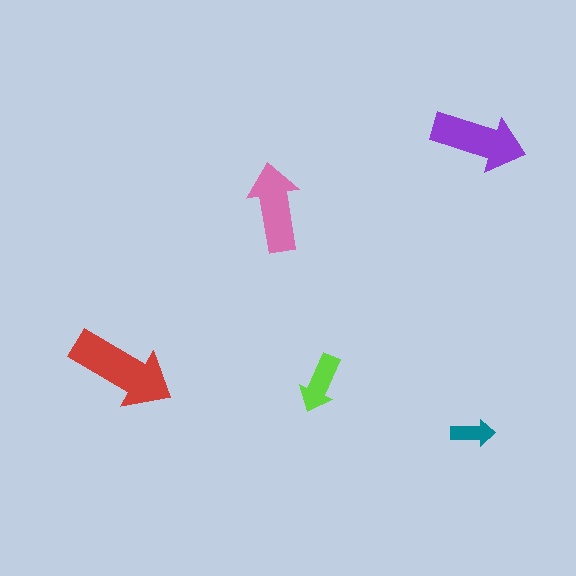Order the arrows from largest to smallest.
the red one, the purple one, the pink one, the lime one, the teal one.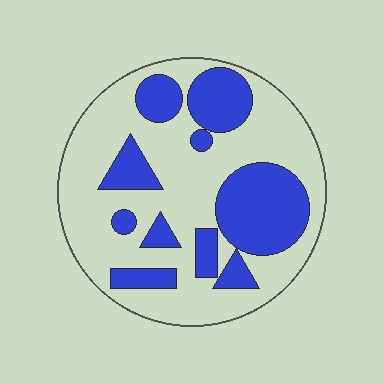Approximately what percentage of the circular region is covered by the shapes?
Approximately 35%.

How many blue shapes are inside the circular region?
10.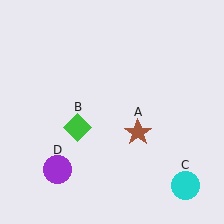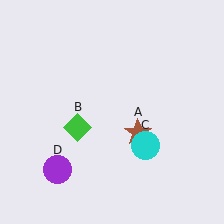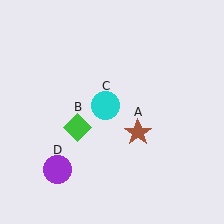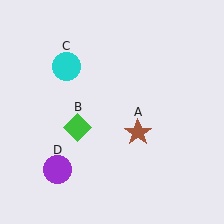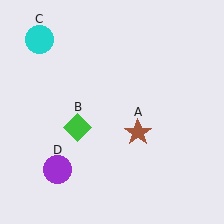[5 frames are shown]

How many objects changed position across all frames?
1 object changed position: cyan circle (object C).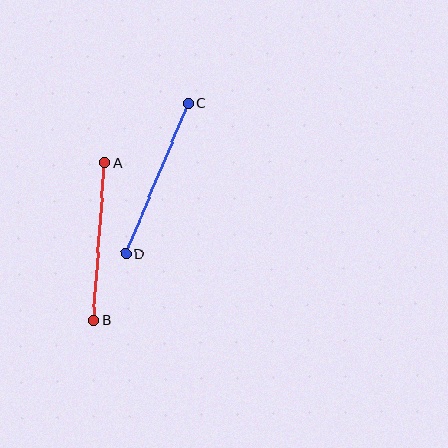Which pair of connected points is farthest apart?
Points C and D are farthest apart.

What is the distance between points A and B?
The distance is approximately 158 pixels.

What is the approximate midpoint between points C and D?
The midpoint is at approximately (157, 179) pixels.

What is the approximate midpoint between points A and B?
The midpoint is at approximately (99, 242) pixels.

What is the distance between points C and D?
The distance is approximately 163 pixels.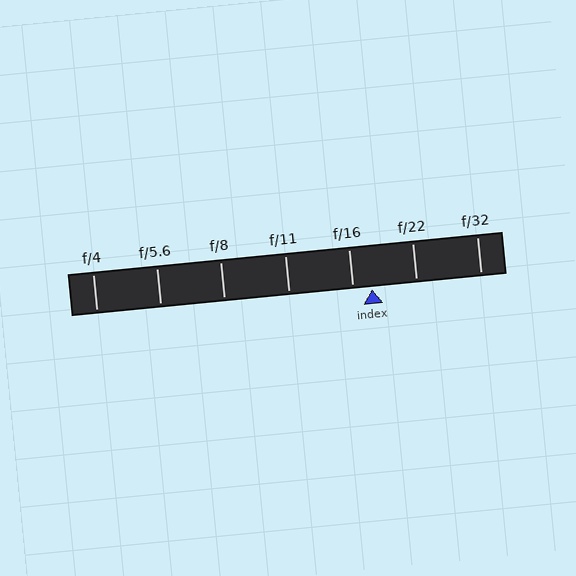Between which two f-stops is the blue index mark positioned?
The index mark is between f/16 and f/22.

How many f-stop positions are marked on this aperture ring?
There are 7 f-stop positions marked.